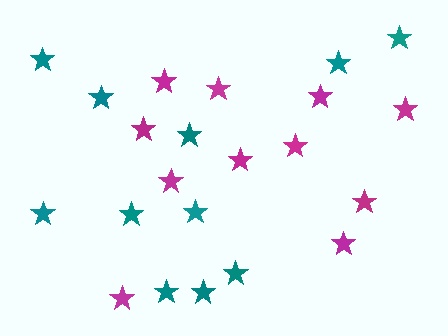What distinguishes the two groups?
There are 2 groups: one group of magenta stars (11) and one group of teal stars (11).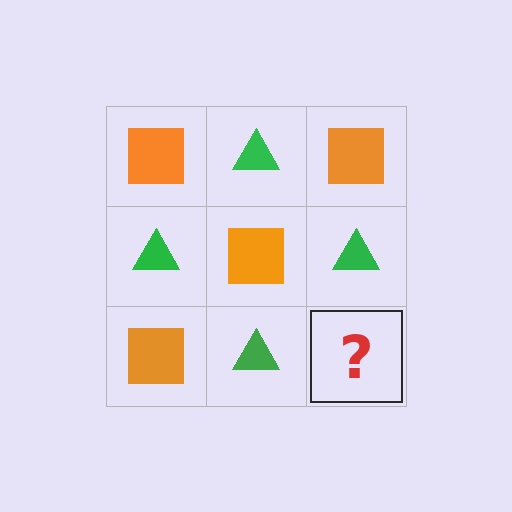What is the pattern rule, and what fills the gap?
The rule is that it alternates orange square and green triangle in a checkerboard pattern. The gap should be filled with an orange square.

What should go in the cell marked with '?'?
The missing cell should contain an orange square.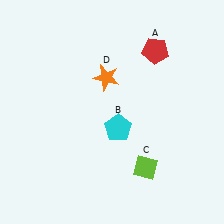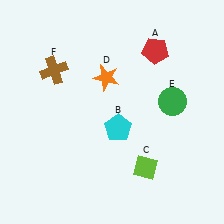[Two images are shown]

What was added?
A green circle (E), a brown cross (F) were added in Image 2.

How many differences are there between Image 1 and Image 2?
There are 2 differences between the two images.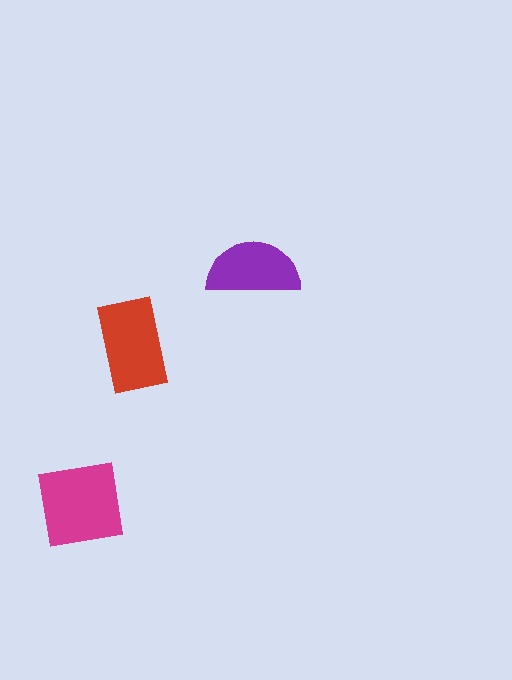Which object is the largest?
The magenta square.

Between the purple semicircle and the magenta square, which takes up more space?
The magenta square.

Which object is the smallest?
The purple semicircle.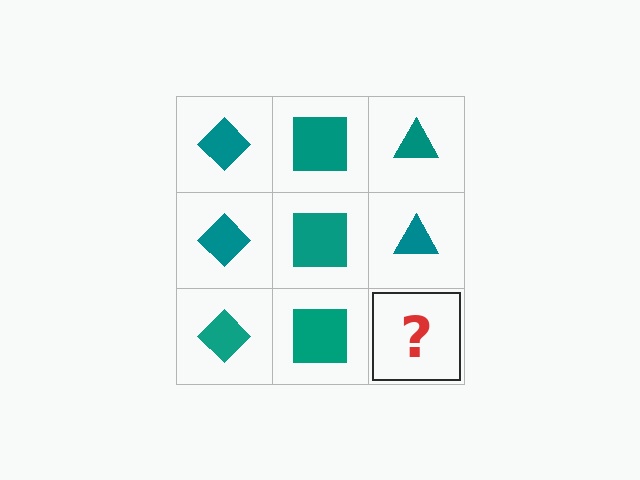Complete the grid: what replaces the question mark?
The question mark should be replaced with a teal triangle.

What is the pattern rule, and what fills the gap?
The rule is that each column has a consistent shape. The gap should be filled with a teal triangle.